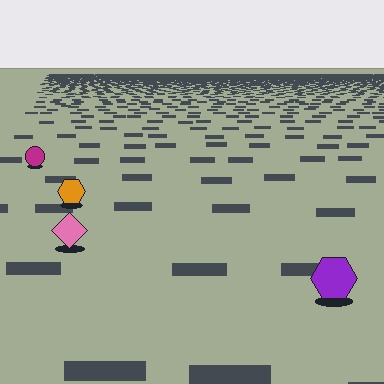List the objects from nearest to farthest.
From nearest to farthest: the purple hexagon, the pink diamond, the orange hexagon, the magenta circle.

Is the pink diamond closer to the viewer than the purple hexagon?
No. The purple hexagon is closer — you can tell from the texture gradient: the ground texture is coarser near it.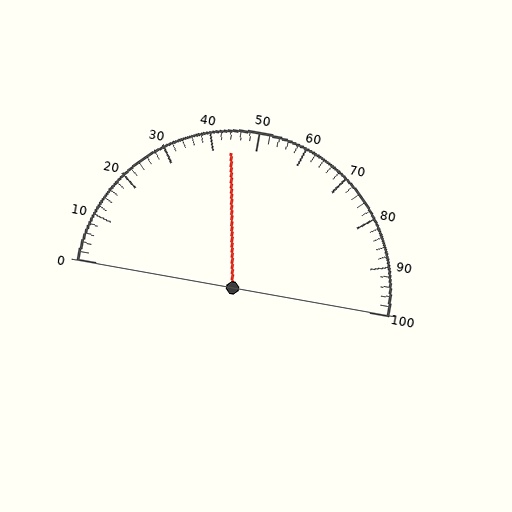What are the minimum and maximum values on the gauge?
The gauge ranges from 0 to 100.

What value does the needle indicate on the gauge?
The needle indicates approximately 44.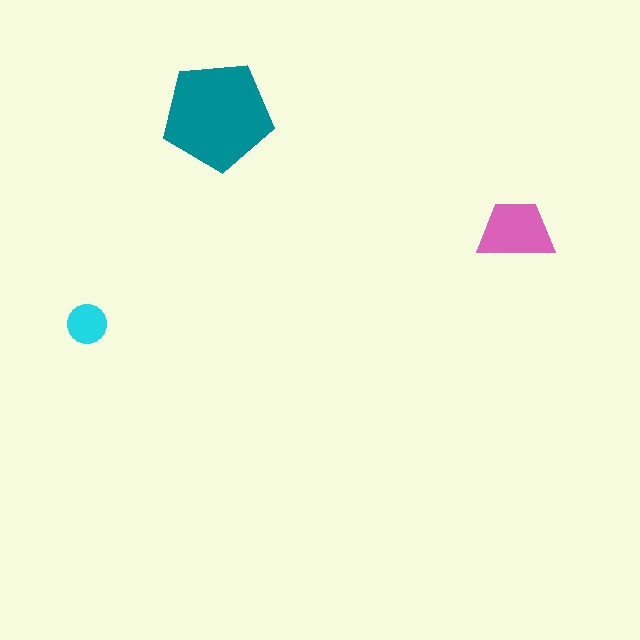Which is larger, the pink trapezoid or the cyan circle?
The pink trapezoid.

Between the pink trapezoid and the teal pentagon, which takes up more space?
The teal pentagon.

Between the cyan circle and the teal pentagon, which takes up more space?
The teal pentagon.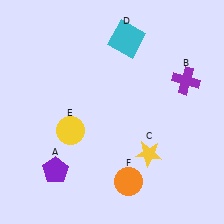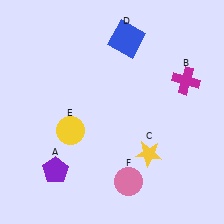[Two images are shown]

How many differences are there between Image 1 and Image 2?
There are 3 differences between the two images.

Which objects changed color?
B changed from purple to magenta. D changed from cyan to blue. F changed from orange to pink.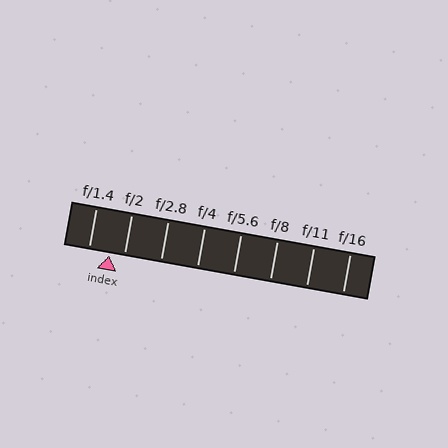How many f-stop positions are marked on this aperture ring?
There are 8 f-stop positions marked.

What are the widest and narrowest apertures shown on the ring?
The widest aperture shown is f/1.4 and the narrowest is f/16.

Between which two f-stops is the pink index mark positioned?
The index mark is between f/1.4 and f/2.